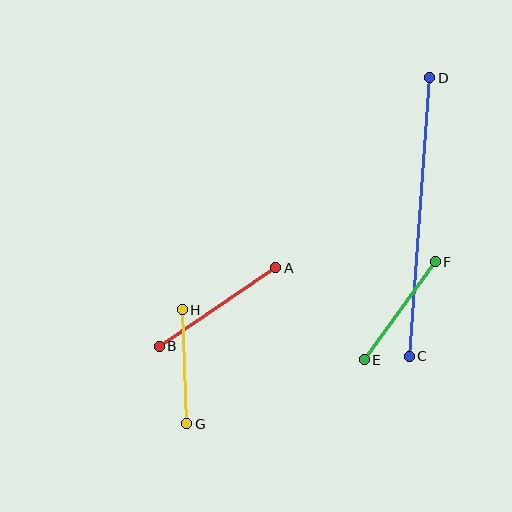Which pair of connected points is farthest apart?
Points C and D are farthest apart.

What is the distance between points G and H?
The distance is approximately 114 pixels.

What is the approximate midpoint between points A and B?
The midpoint is at approximately (218, 307) pixels.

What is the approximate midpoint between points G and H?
The midpoint is at approximately (184, 367) pixels.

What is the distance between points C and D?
The distance is approximately 279 pixels.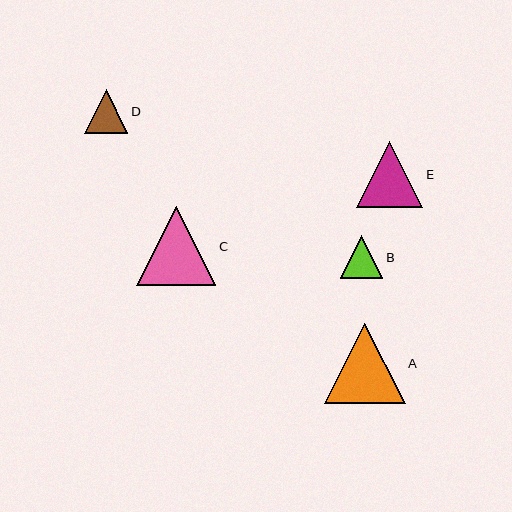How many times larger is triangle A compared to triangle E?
Triangle A is approximately 1.2 times the size of triangle E.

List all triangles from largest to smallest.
From largest to smallest: A, C, E, D, B.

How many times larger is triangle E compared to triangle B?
Triangle E is approximately 1.6 times the size of triangle B.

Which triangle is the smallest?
Triangle B is the smallest with a size of approximately 42 pixels.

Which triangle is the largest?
Triangle A is the largest with a size of approximately 81 pixels.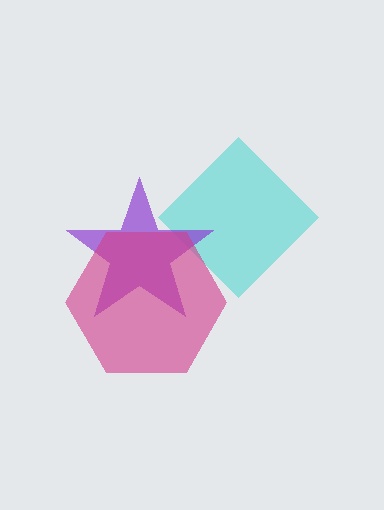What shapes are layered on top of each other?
The layered shapes are: a cyan diamond, a purple star, a magenta hexagon.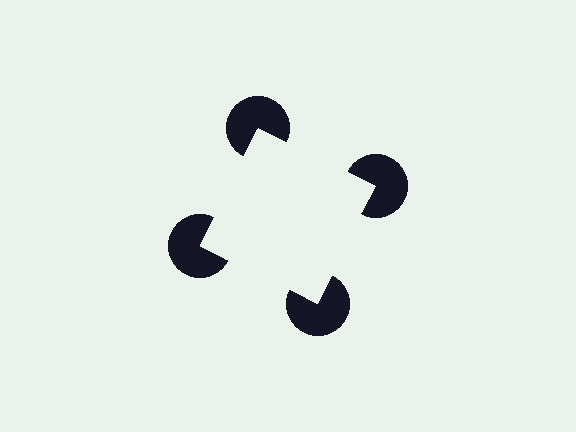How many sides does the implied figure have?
4 sides.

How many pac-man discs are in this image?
There are 4 — one at each vertex of the illusory square.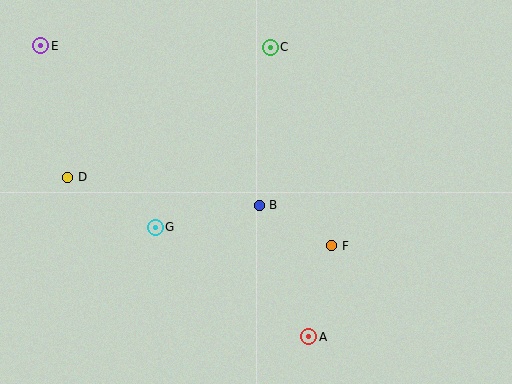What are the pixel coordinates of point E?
Point E is at (41, 46).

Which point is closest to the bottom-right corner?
Point A is closest to the bottom-right corner.